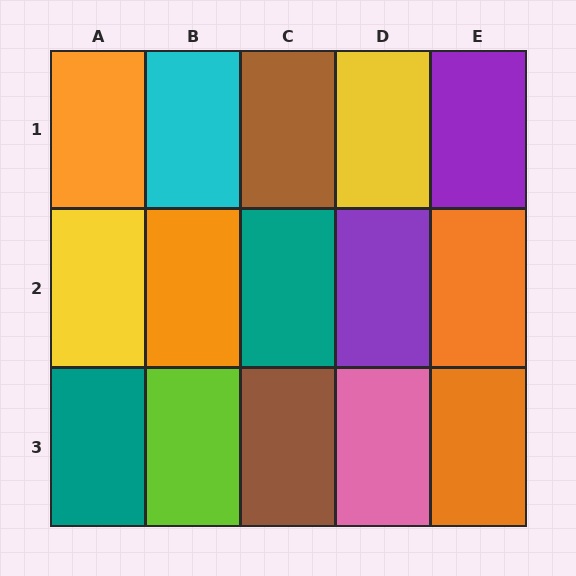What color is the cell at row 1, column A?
Orange.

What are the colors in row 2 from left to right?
Yellow, orange, teal, purple, orange.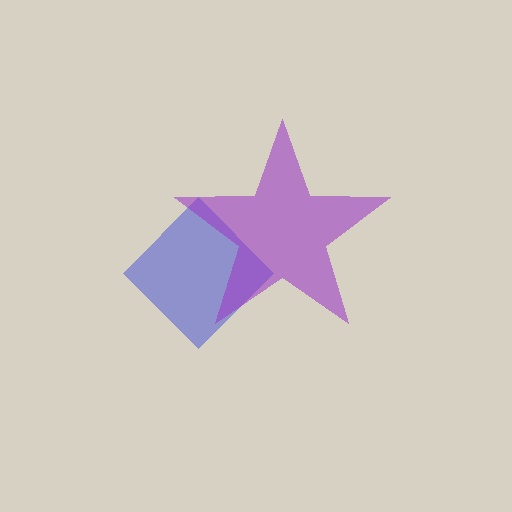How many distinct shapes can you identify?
There are 2 distinct shapes: a blue diamond, a purple star.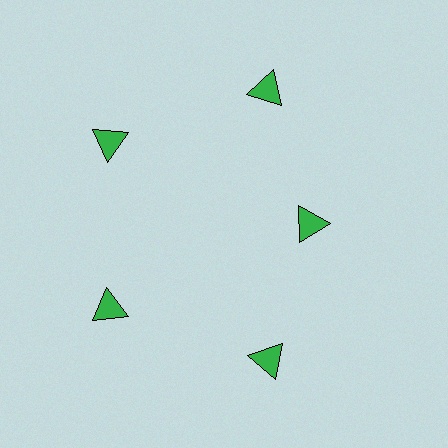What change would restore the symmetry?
The symmetry would be restored by moving it outward, back onto the ring so that all 5 triangles sit at equal angles and equal distance from the center.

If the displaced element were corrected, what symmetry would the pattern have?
It would have 5-fold rotational symmetry — the pattern would map onto itself every 72 degrees.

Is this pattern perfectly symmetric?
No. The 5 green triangles are arranged in a ring, but one element near the 3 o'clock position is pulled inward toward the center, breaking the 5-fold rotational symmetry.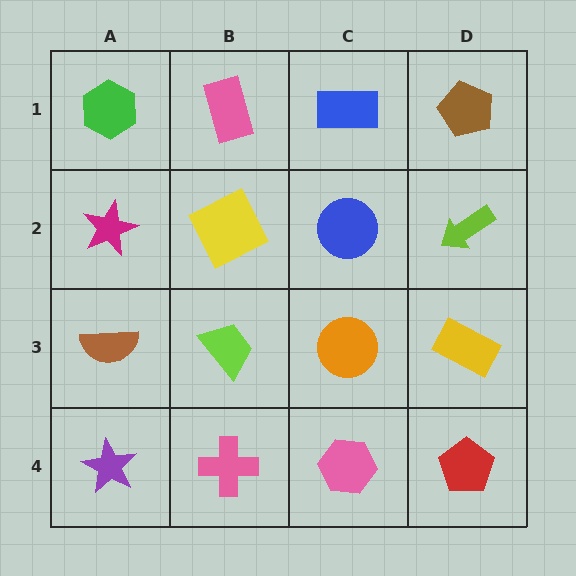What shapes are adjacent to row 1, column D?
A lime arrow (row 2, column D), a blue rectangle (row 1, column C).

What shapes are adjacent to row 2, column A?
A green hexagon (row 1, column A), a brown semicircle (row 3, column A), a yellow square (row 2, column B).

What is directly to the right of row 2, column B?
A blue circle.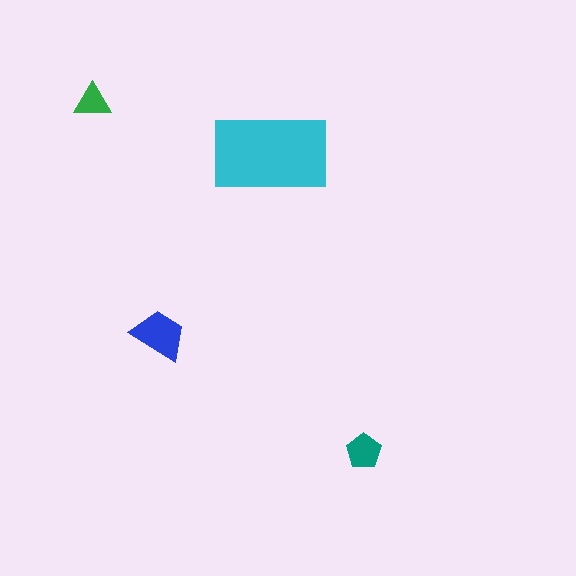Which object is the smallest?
The green triangle.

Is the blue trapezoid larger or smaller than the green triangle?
Larger.